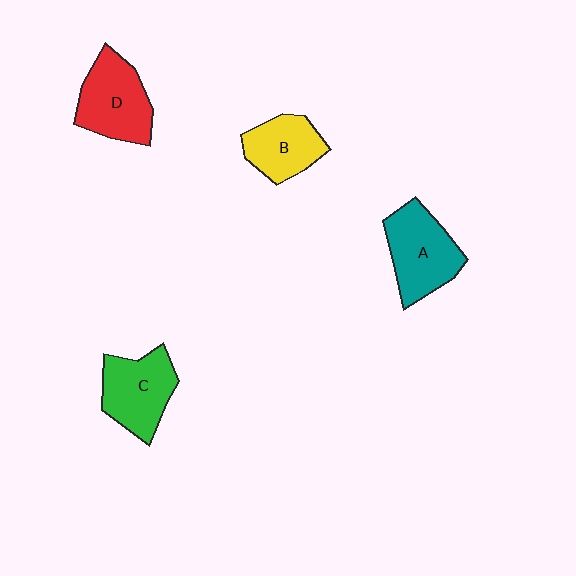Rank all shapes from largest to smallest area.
From largest to smallest: A (teal), D (red), C (green), B (yellow).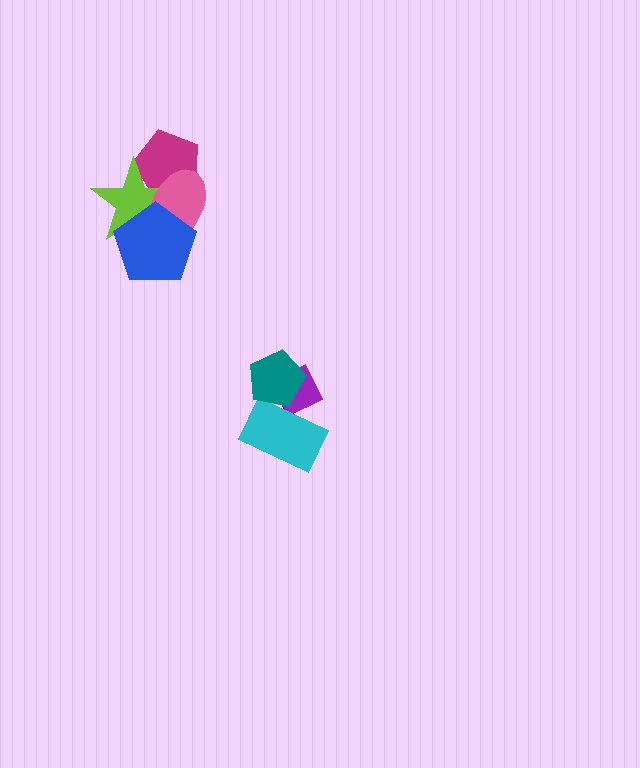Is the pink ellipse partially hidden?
Yes, it is partially covered by another shape.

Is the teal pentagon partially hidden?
No, no other shape covers it.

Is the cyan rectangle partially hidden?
Yes, it is partially covered by another shape.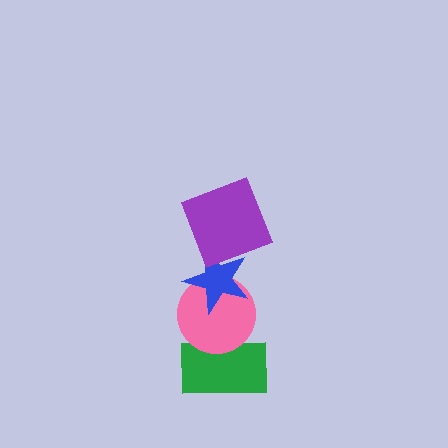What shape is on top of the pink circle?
The blue star is on top of the pink circle.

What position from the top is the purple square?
The purple square is 1st from the top.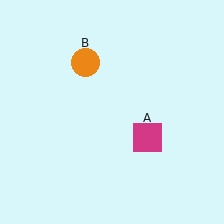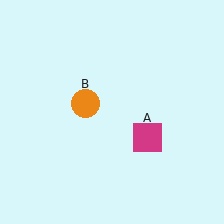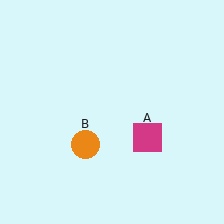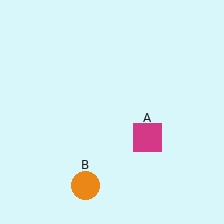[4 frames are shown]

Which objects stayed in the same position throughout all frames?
Magenta square (object A) remained stationary.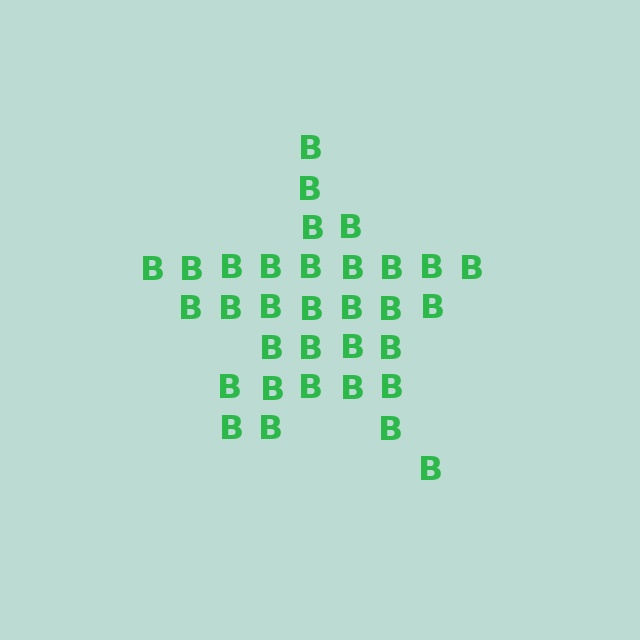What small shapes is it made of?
It is made of small letter B's.